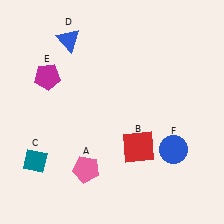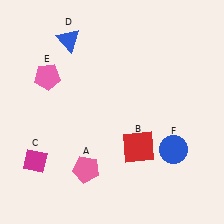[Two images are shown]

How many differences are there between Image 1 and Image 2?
There are 2 differences between the two images.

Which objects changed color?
C changed from teal to magenta. E changed from magenta to pink.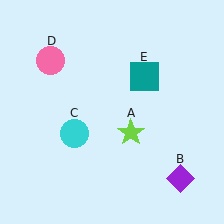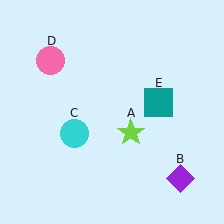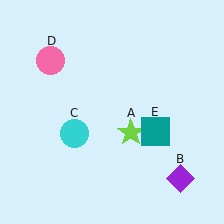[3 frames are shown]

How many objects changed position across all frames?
1 object changed position: teal square (object E).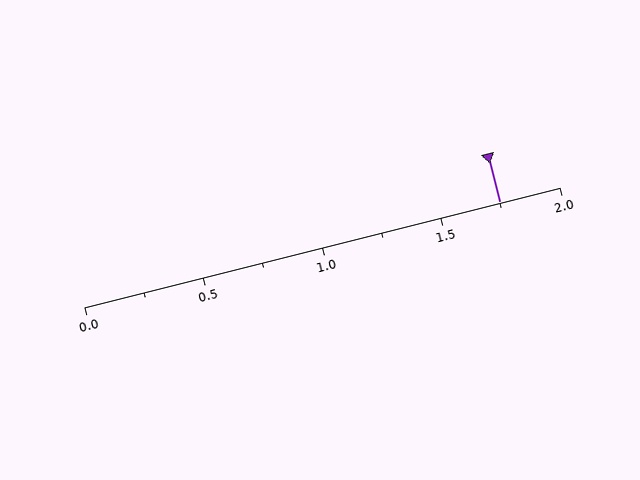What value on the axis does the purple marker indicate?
The marker indicates approximately 1.75.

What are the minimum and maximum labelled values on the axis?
The axis runs from 0.0 to 2.0.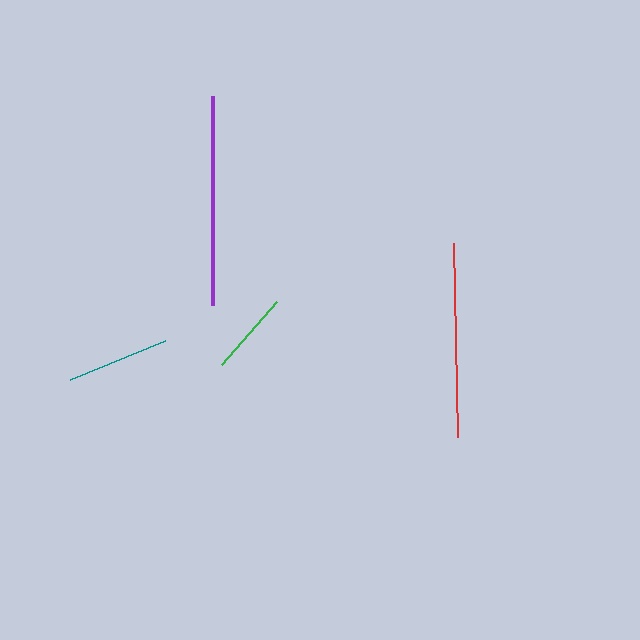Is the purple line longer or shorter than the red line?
The purple line is longer than the red line.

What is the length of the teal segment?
The teal segment is approximately 103 pixels long.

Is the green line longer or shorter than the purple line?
The purple line is longer than the green line.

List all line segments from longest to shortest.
From longest to shortest: purple, red, teal, green.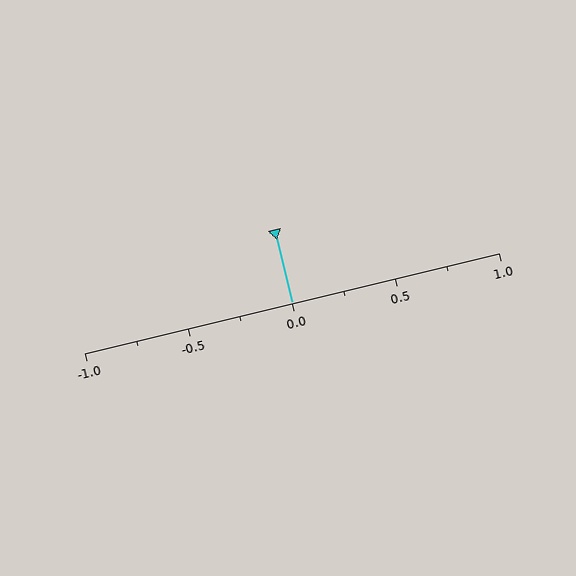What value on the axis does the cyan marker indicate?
The marker indicates approximately 0.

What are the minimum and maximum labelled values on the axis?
The axis runs from -1.0 to 1.0.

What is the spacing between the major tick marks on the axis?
The major ticks are spaced 0.5 apart.